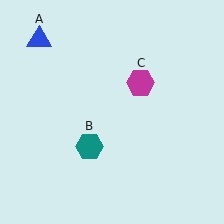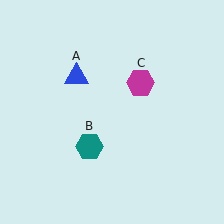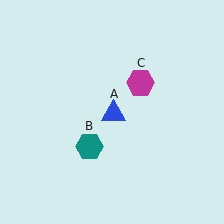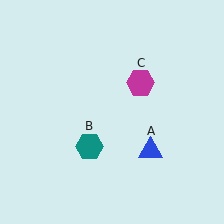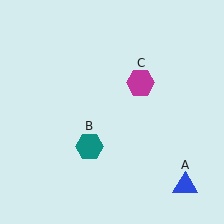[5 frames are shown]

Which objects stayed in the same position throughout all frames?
Teal hexagon (object B) and magenta hexagon (object C) remained stationary.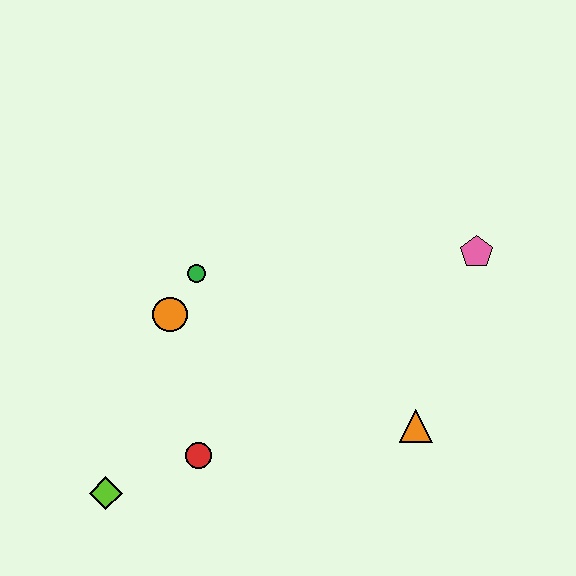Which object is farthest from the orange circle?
The pink pentagon is farthest from the orange circle.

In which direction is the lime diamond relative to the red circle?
The lime diamond is to the left of the red circle.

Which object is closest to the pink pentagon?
The orange triangle is closest to the pink pentagon.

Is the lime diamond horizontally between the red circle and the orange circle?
No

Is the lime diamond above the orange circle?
No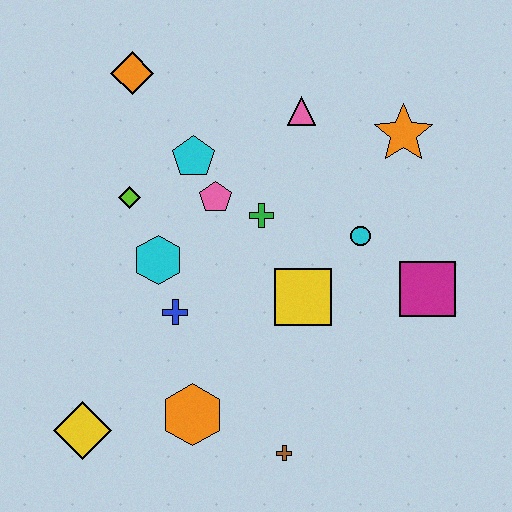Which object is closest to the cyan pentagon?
The pink pentagon is closest to the cyan pentagon.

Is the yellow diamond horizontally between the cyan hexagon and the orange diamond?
No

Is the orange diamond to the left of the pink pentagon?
Yes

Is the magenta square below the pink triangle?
Yes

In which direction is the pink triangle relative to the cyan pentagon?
The pink triangle is to the right of the cyan pentagon.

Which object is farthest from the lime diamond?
The magenta square is farthest from the lime diamond.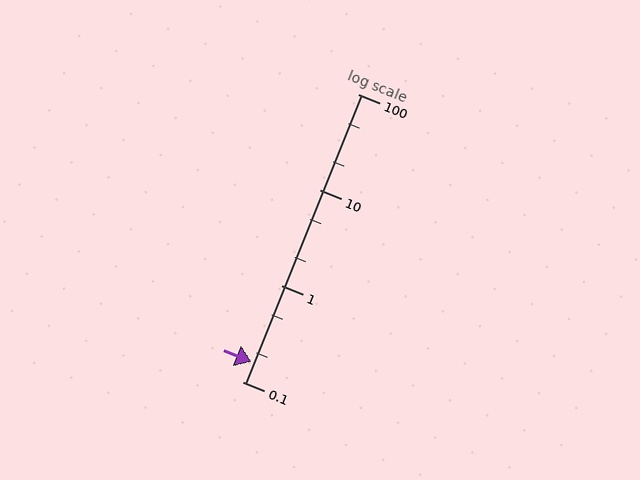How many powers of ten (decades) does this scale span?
The scale spans 3 decades, from 0.1 to 100.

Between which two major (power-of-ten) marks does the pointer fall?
The pointer is between 0.1 and 1.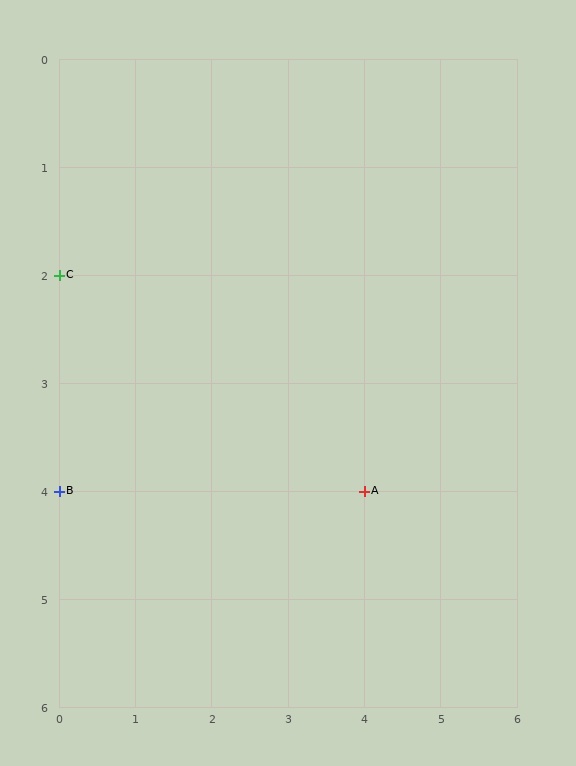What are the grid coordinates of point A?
Point A is at grid coordinates (4, 4).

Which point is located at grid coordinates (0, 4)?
Point B is at (0, 4).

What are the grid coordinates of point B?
Point B is at grid coordinates (0, 4).